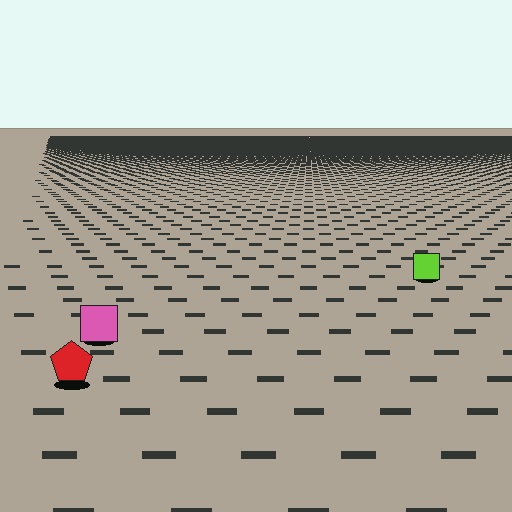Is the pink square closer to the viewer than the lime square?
Yes. The pink square is closer — you can tell from the texture gradient: the ground texture is coarser near it.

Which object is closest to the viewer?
The red pentagon is closest. The texture marks near it are larger and more spread out.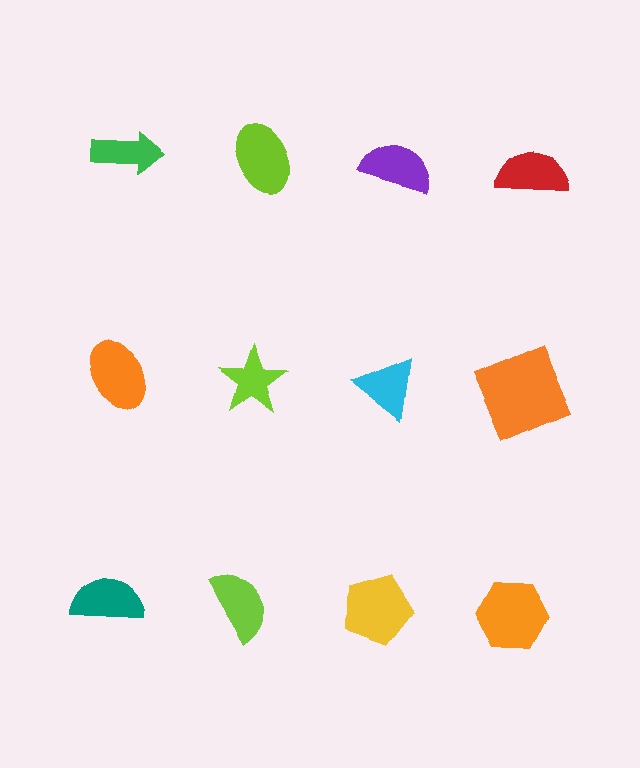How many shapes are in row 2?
4 shapes.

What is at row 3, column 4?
An orange hexagon.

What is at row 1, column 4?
A red semicircle.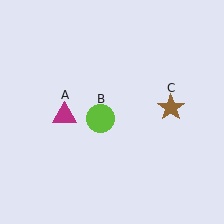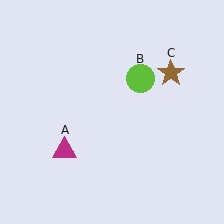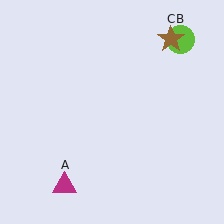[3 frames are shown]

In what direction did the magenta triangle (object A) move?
The magenta triangle (object A) moved down.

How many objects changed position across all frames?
3 objects changed position: magenta triangle (object A), lime circle (object B), brown star (object C).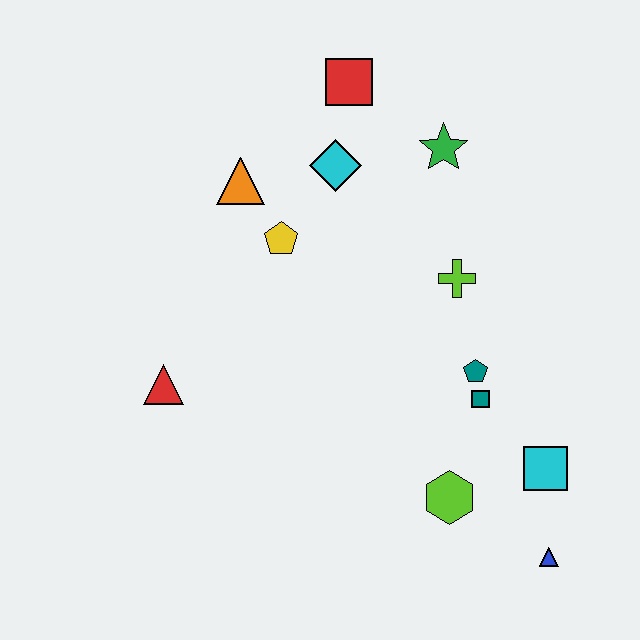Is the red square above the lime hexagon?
Yes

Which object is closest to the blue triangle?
The cyan square is closest to the blue triangle.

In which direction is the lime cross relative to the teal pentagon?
The lime cross is above the teal pentagon.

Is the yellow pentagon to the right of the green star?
No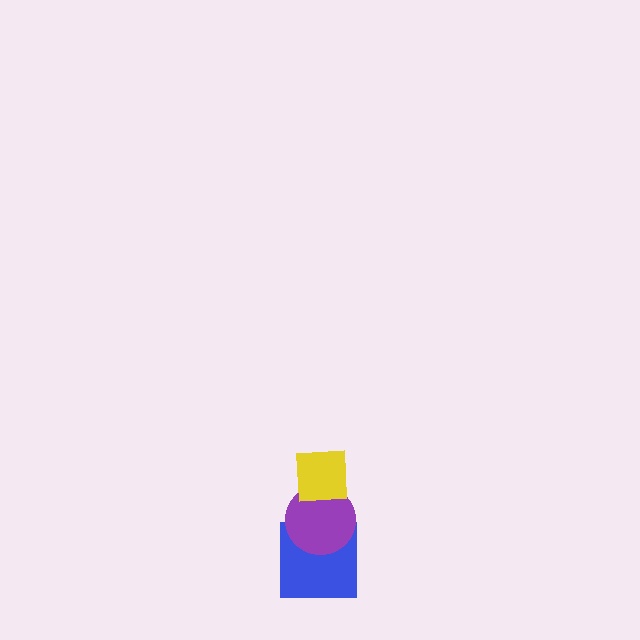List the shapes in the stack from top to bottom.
From top to bottom: the yellow square, the purple circle, the blue square.